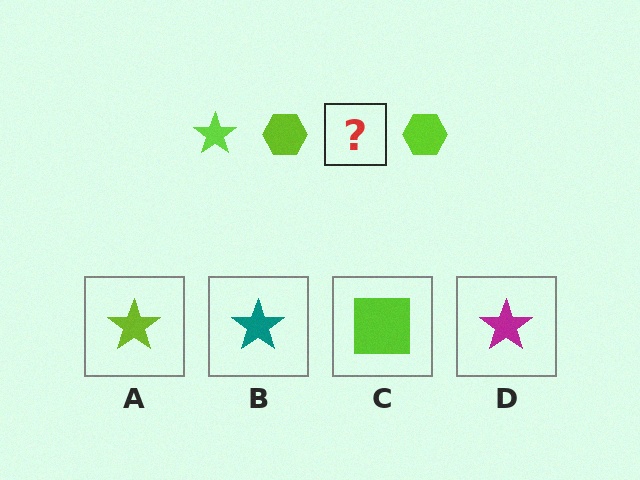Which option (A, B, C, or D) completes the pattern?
A.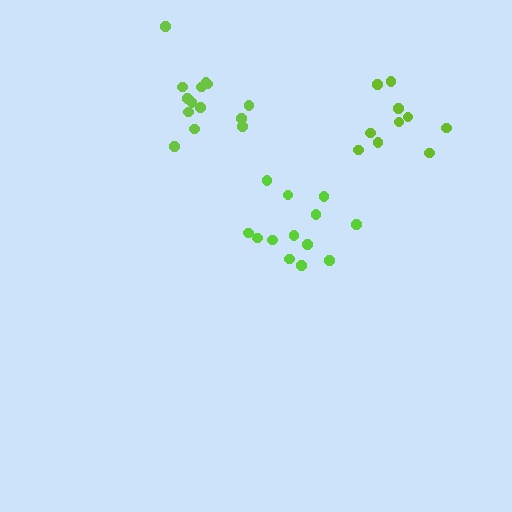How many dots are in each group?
Group 1: 13 dots, Group 2: 14 dots, Group 3: 10 dots (37 total).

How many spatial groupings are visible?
There are 3 spatial groupings.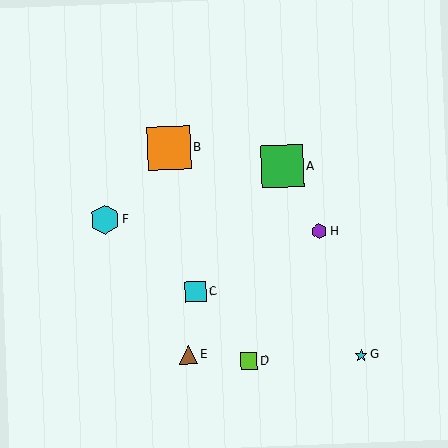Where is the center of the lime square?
The center of the lime square is at (249, 361).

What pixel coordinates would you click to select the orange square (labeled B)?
Click at (169, 148) to select the orange square B.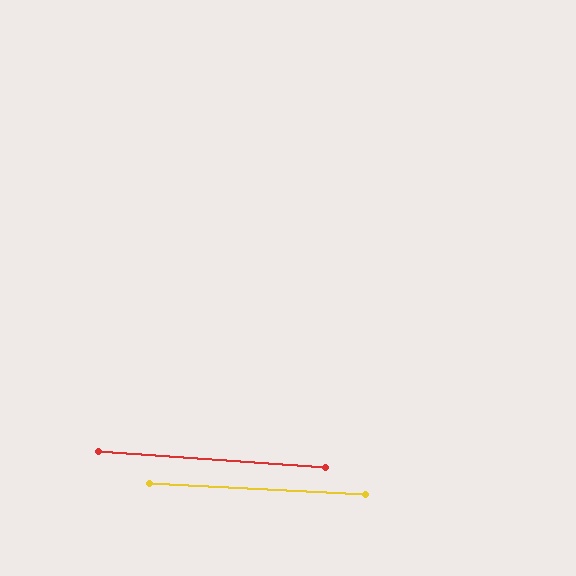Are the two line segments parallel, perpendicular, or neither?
Parallel — their directions differ by only 1.0°.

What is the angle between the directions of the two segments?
Approximately 1 degree.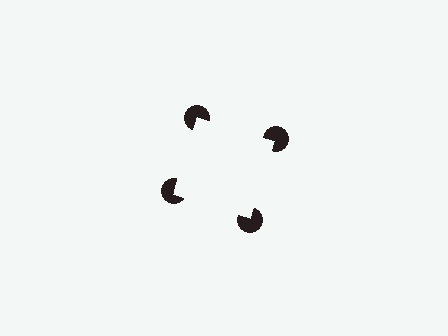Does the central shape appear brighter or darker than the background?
It typically appears slightly brighter than the background, even though no actual brightness change is drawn.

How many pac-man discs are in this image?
There are 4 — one at each vertex of the illusory square.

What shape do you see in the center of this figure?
An illusory square — its edges are inferred from the aligned wedge cuts in the pac-man discs, not physically drawn.